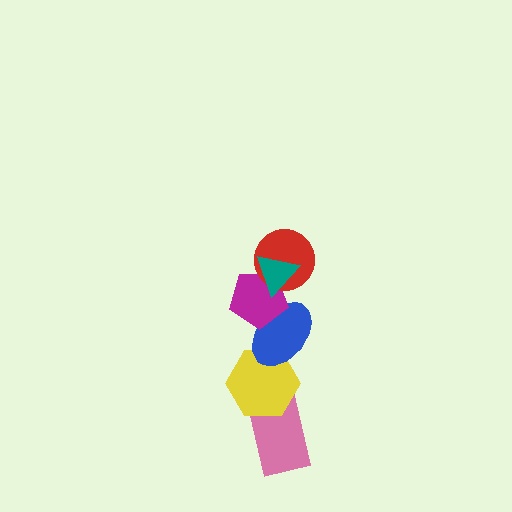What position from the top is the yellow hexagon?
The yellow hexagon is 5th from the top.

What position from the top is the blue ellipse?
The blue ellipse is 4th from the top.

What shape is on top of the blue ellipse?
The magenta pentagon is on top of the blue ellipse.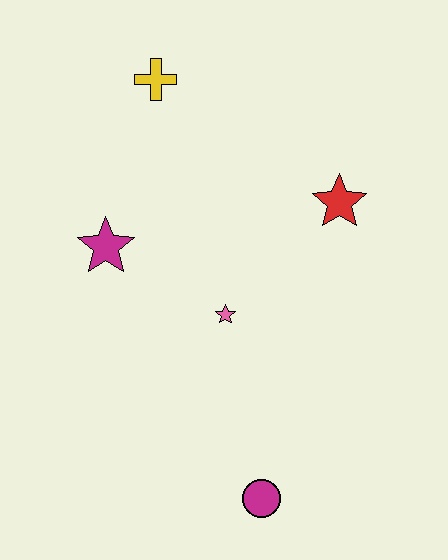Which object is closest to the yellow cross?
The magenta star is closest to the yellow cross.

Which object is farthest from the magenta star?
The magenta circle is farthest from the magenta star.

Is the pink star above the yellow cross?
No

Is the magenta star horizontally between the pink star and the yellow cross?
No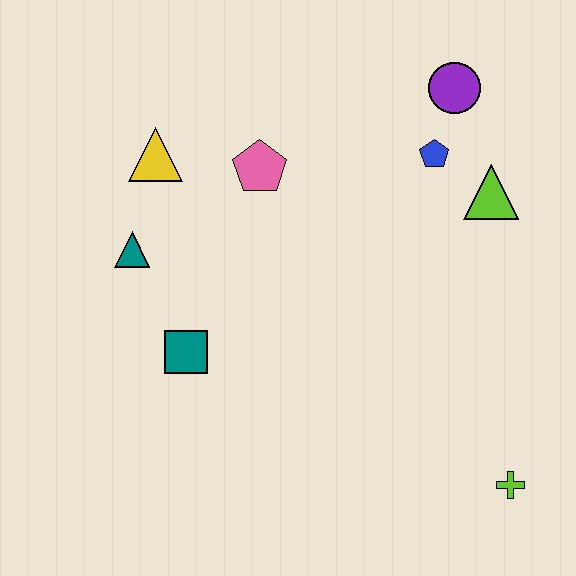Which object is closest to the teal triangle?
The yellow triangle is closest to the teal triangle.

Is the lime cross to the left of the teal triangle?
No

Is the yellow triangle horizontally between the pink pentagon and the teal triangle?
Yes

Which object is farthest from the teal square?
The purple circle is farthest from the teal square.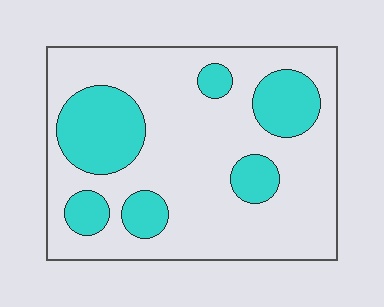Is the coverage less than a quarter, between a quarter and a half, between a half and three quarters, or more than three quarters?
Between a quarter and a half.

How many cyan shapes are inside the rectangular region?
6.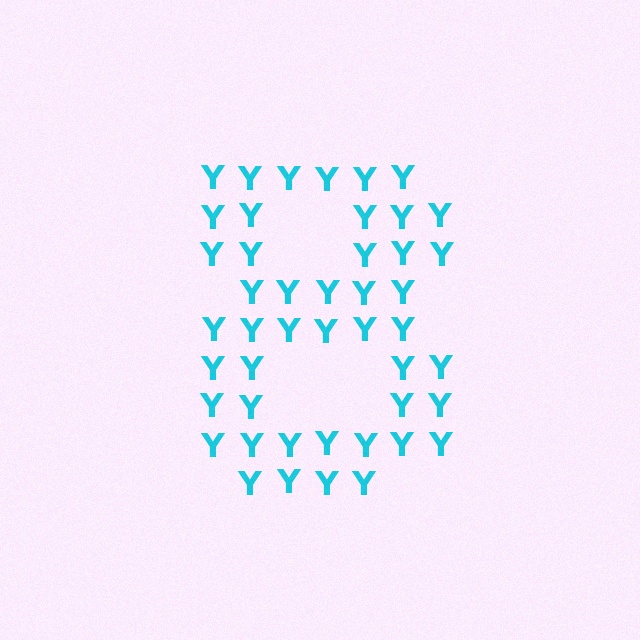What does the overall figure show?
The overall figure shows the digit 8.